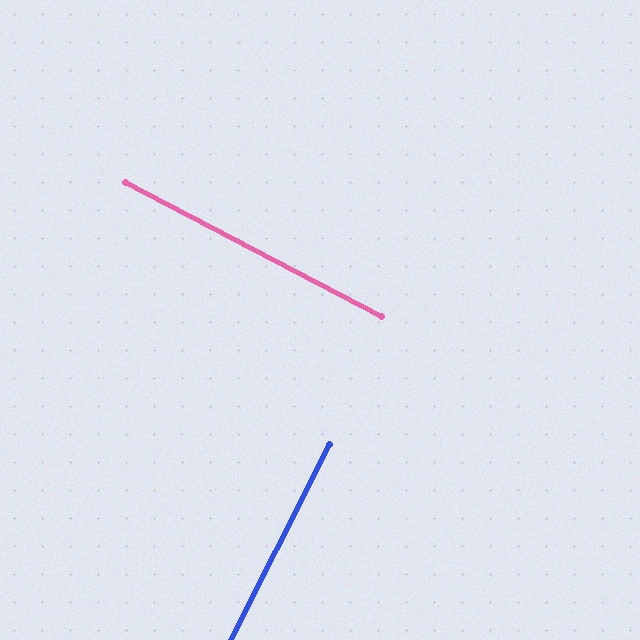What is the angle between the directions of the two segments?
Approximately 89 degrees.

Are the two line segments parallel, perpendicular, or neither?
Perpendicular — they meet at approximately 89°.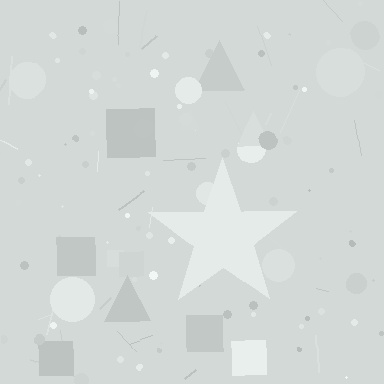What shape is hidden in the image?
A star is hidden in the image.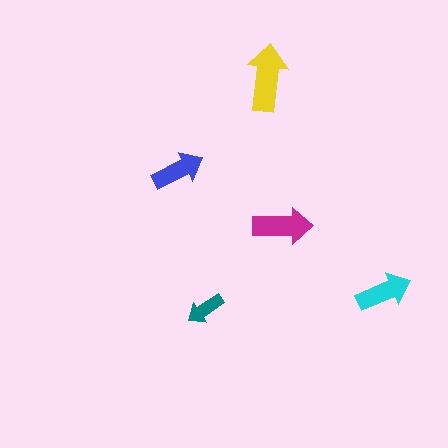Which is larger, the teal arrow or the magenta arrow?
The magenta one.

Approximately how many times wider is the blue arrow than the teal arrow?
About 1.5 times wider.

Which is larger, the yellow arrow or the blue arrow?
The yellow one.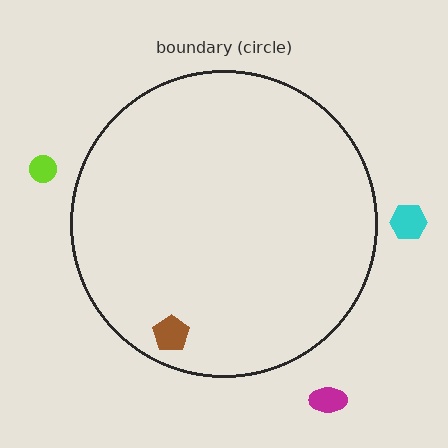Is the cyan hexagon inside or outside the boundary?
Outside.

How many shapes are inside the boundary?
1 inside, 3 outside.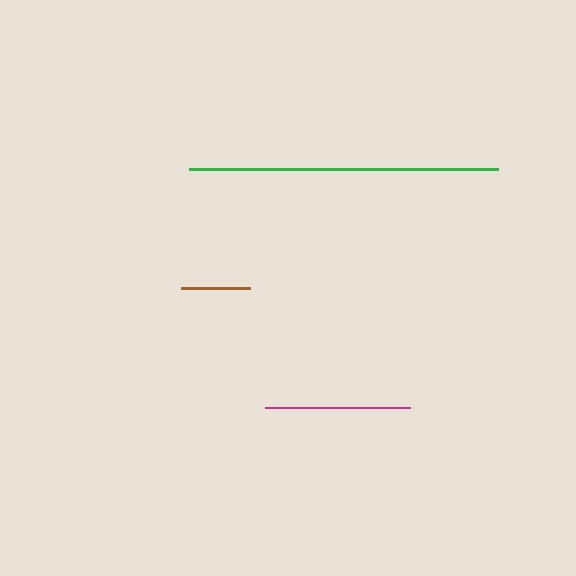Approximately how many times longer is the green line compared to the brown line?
The green line is approximately 4.5 times the length of the brown line.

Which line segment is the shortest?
The brown line is the shortest at approximately 69 pixels.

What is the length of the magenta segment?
The magenta segment is approximately 145 pixels long.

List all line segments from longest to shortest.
From longest to shortest: green, magenta, brown.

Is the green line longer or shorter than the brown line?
The green line is longer than the brown line.